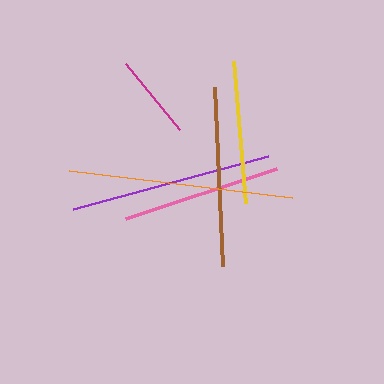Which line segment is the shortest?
The magenta line is the shortest at approximately 85 pixels.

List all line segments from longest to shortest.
From longest to shortest: orange, purple, brown, pink, yellow, magenta.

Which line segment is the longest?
The orange line is the longest at approximately 225 pixels.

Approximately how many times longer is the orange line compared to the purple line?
The orange line is approximately 1.1 times the length of the purple line.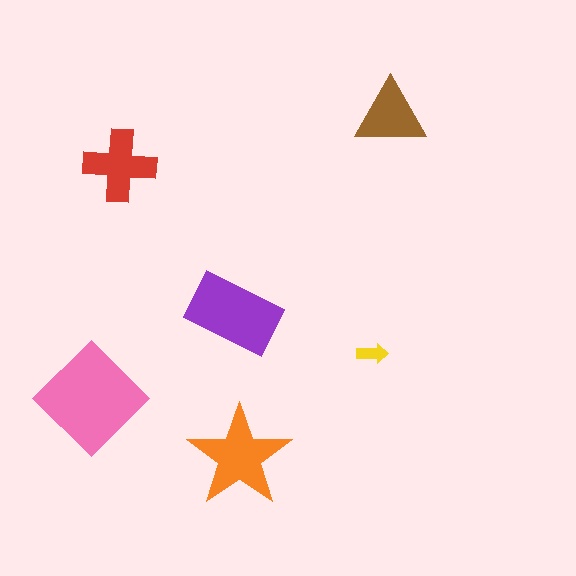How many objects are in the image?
There are 6 objects in the image.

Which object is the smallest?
The yellow arrow.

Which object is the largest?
The pink diamond.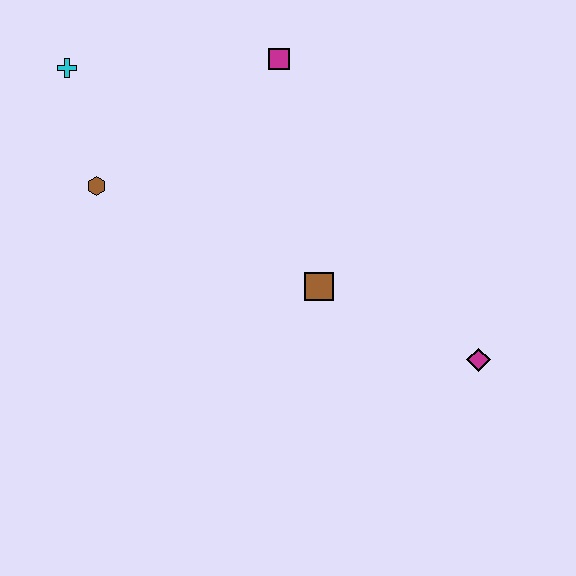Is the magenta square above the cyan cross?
Yes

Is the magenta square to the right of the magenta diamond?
No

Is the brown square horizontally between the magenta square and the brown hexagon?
No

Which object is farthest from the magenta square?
The magenta diamond is farthest from the magenta square.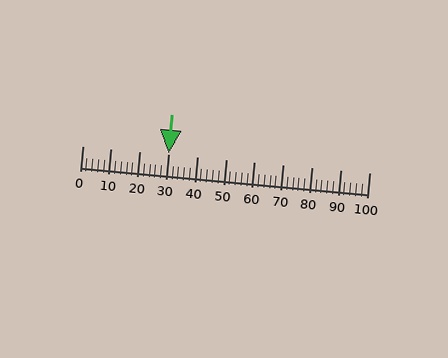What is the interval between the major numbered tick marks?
The major tick marks are spaced 10 units apart.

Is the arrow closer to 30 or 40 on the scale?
The arrow is closer to 30.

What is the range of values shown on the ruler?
The ruler shows values from 0 to 100.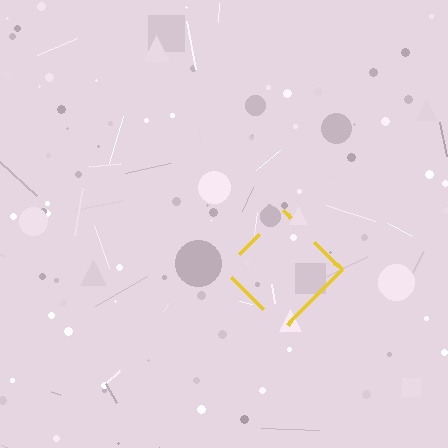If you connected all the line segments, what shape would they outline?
They would outline a diamond.